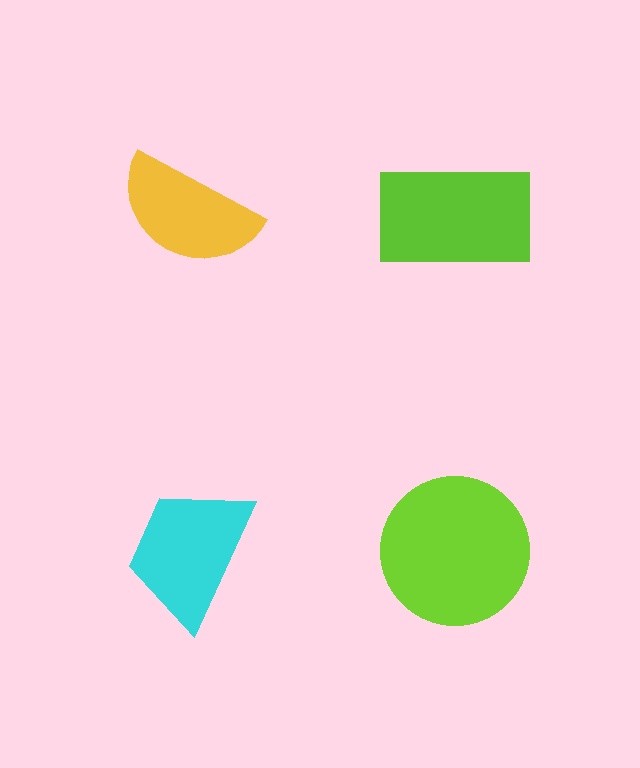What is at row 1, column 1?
A yellow semicircle.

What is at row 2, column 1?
A cyan trapezoid.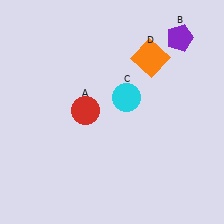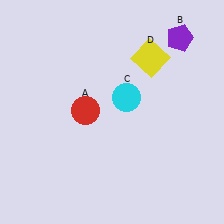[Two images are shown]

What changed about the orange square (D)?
In Image 1, D is orange. In Image 2, it changed to yellow.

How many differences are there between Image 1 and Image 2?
There is 1 difference between the two images.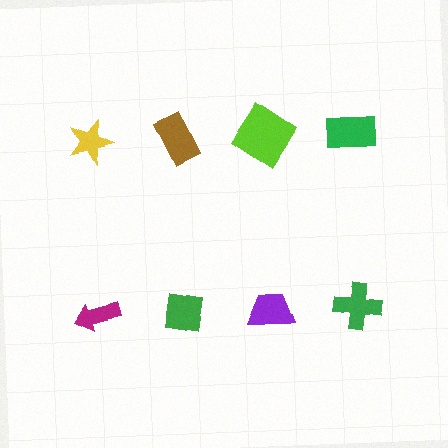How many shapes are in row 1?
4 shapes.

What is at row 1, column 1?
A yellow star.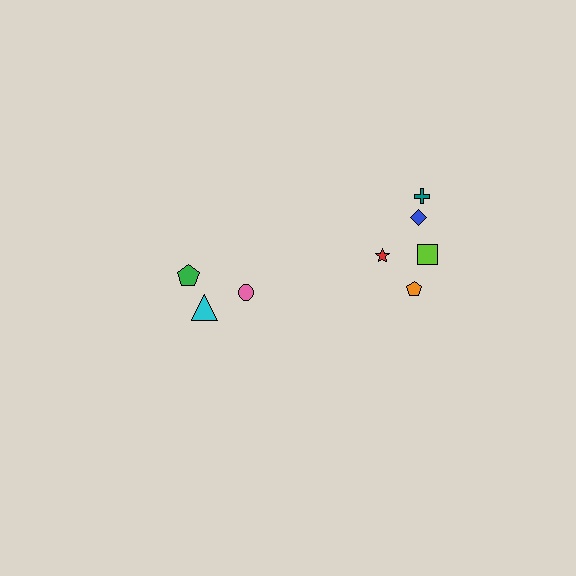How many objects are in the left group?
There are 3 objects.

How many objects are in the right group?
There are 5 objects.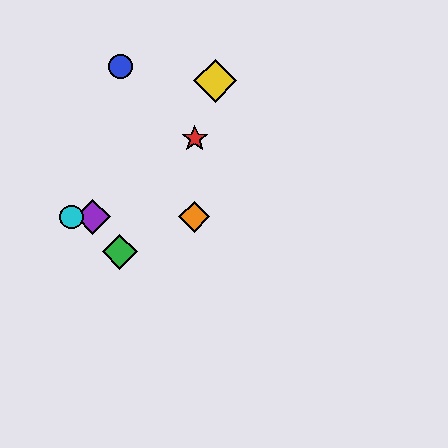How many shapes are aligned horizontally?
3 shapes (the purple diamond, the orange diamond, the cyan circle) are aligned horizontally.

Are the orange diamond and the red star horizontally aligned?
No, the orange diamond is at y≈217 and the red star is at y≈139.